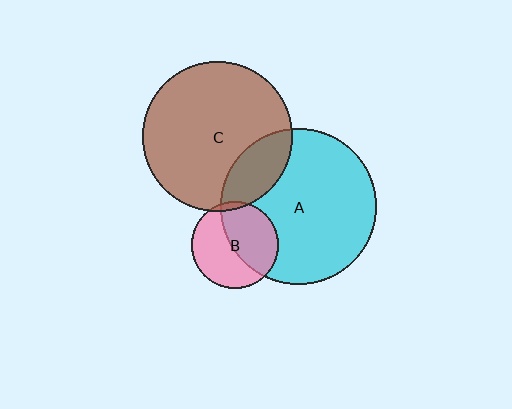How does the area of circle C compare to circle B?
Approximately 3.0 times.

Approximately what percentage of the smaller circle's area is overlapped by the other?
Approximately 20%.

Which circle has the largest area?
Circle A (cyan).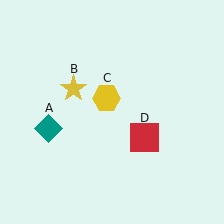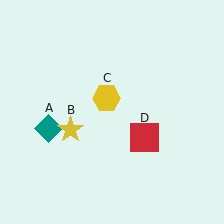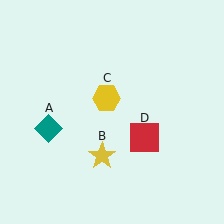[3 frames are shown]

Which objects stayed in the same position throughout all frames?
Teal diamond (object A) and yellow hexagon (object C) and red square (object D) remained stationary.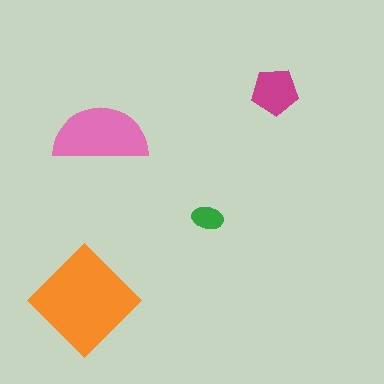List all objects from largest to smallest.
The orange diamond, the pink semicircle, the magenta pentagon, the green ellipse.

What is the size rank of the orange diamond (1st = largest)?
1st.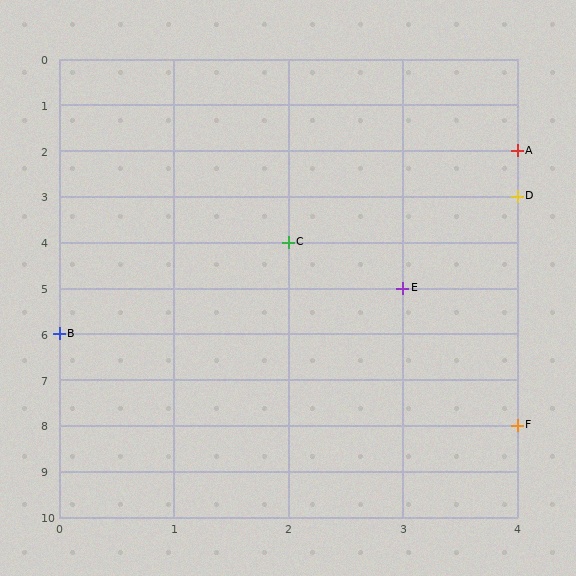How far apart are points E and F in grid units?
Points E and F are 1 column and 3 rows apart (about 3.2 grid units diagonally).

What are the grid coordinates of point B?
Point B is at grid coordinates (0, 6).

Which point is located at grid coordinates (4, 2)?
Point A is at (4, 2).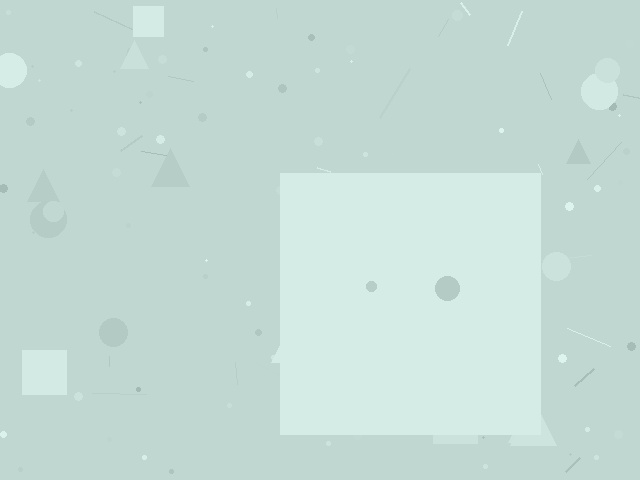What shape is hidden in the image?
A square is hidden in the image.